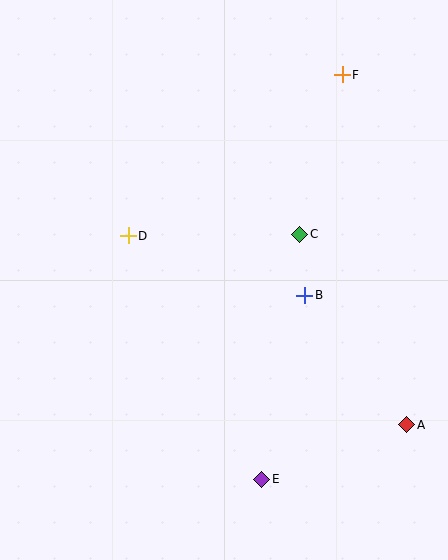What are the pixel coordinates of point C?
Point C is at (300, 234).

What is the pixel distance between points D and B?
The distance between D and B is 186 pixels.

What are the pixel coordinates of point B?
Point B is at (305, 295).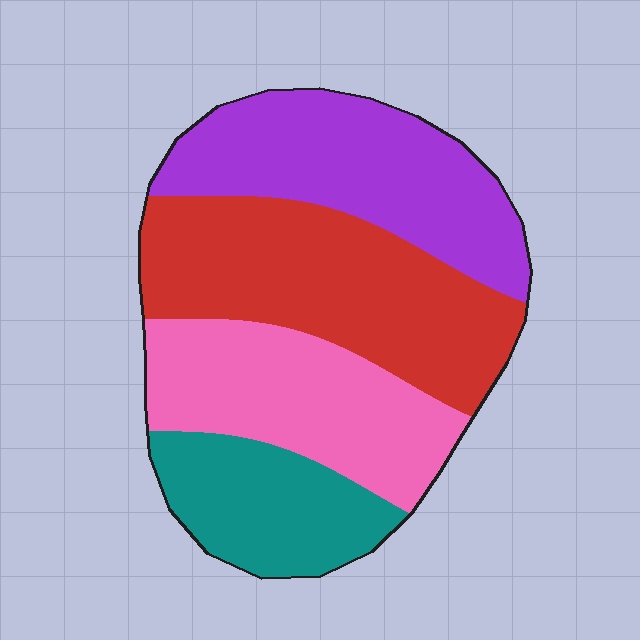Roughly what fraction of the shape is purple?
Purple takes up about one quarter (1/4) of the shape.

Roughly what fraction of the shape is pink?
Pink covers 24% of the shape.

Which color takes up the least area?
Teal, at roughly 15%.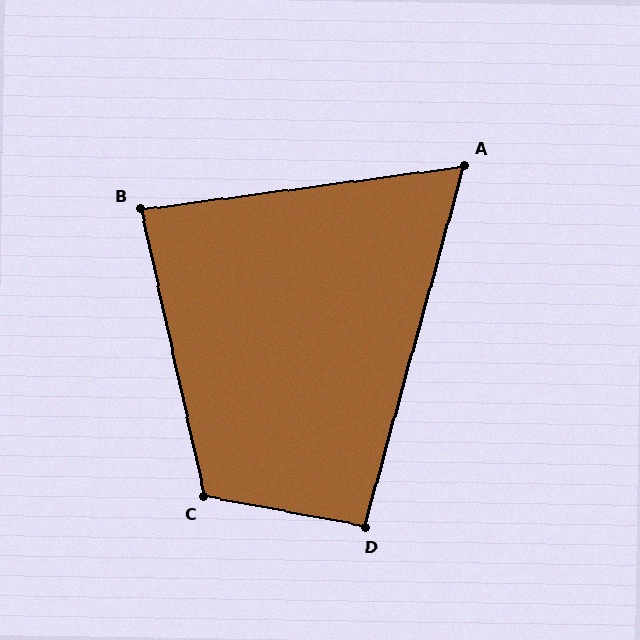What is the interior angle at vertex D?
Approximately 95 degrees (approximately right).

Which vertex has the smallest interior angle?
A, at approximately 67 degrees.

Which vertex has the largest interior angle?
C, at approximately 113 degrees.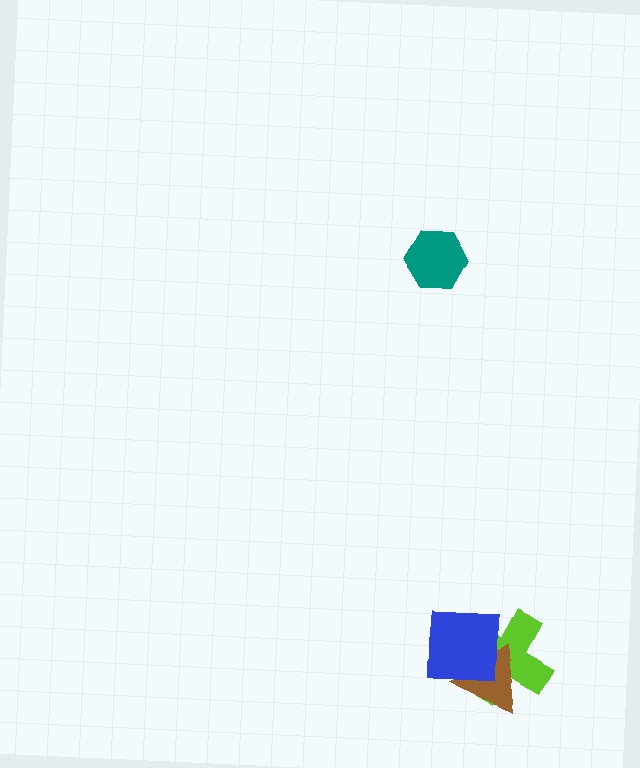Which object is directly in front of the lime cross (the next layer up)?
The brown triangle is directly in front of the lime cross.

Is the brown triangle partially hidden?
Yes, it is partially covered by another shape.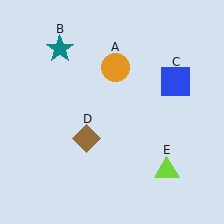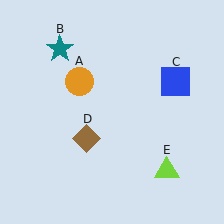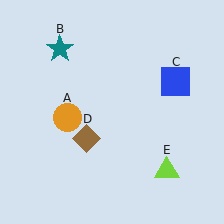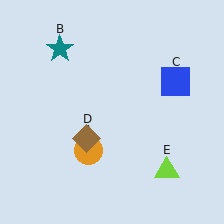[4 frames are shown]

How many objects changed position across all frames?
1 object changed position: orange circle (object A).